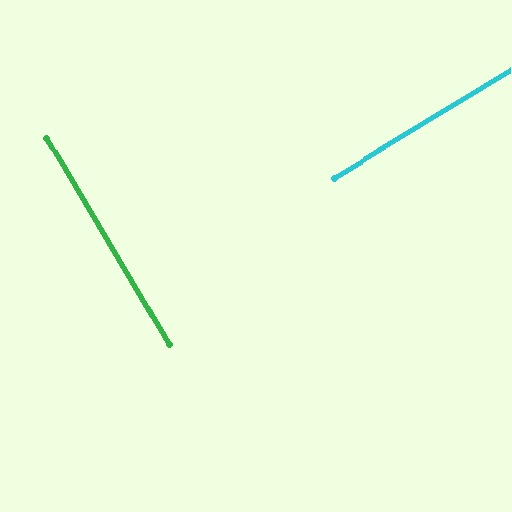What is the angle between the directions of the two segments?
Approximately 89 degrees.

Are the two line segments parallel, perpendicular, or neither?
Perpendicular — they meet at approximately 89°.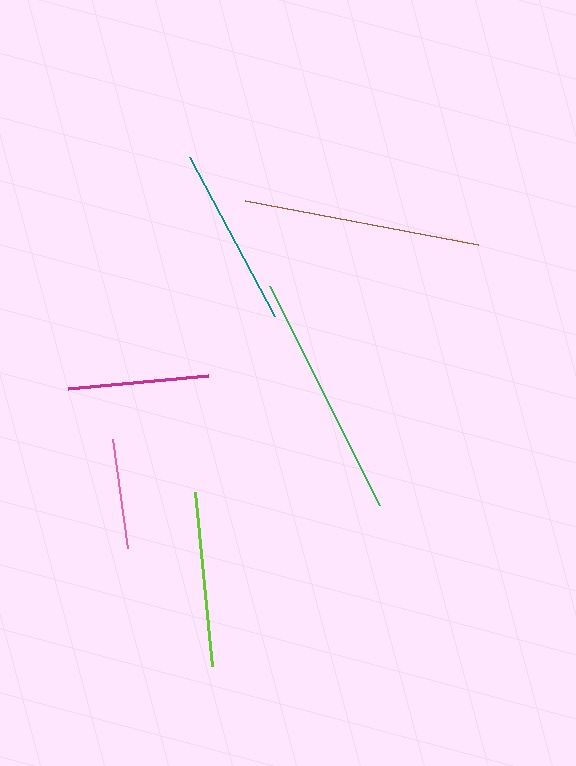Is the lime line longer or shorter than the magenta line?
The lime line is longer than the magenta line.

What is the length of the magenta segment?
The magenta segment is approximately 141 pixels long.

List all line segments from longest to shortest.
From longest to shortest: green, brown, teal, lime, magenta, pink.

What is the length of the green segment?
The green segment is approximately 245 pixels long.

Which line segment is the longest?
The green line is the longest at approximately 245 pixels.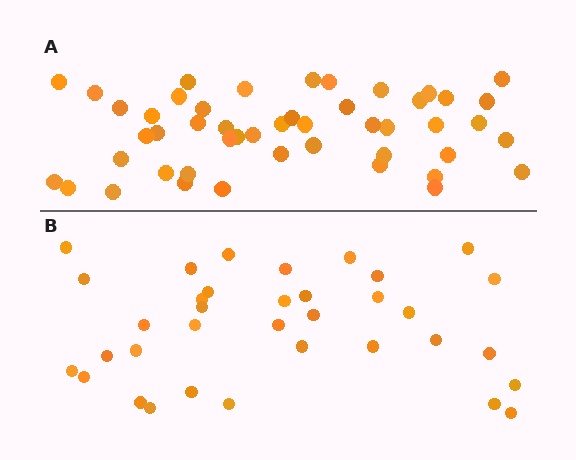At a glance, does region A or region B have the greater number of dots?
Region A (the top region) has more dots.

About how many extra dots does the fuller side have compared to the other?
Region A has approximately 15 more dots than region B.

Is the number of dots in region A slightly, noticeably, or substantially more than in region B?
Region A has noticeably more, but not dramatically so. The ratio is roughly 1.4 to 1.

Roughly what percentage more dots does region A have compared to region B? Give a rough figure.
About 35% more.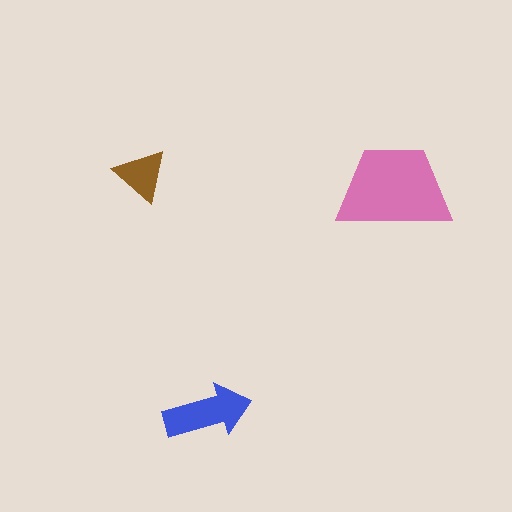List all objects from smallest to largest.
The brown triangle, the blue arrow, the pink trapezoid.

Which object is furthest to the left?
The brown triangle is leftmost.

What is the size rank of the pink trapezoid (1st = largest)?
1st.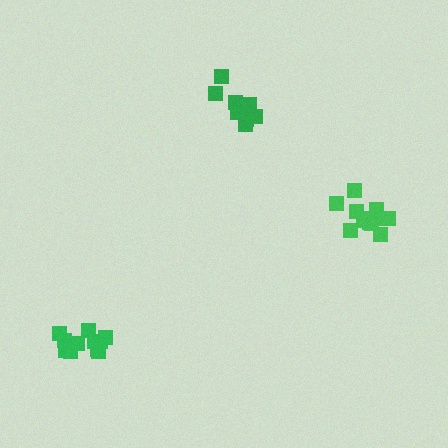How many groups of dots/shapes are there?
There are 3 groups.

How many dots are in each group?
Group 1: 9 dots, Group 2: 12 dots, Group 3: 12 dots (33 total).